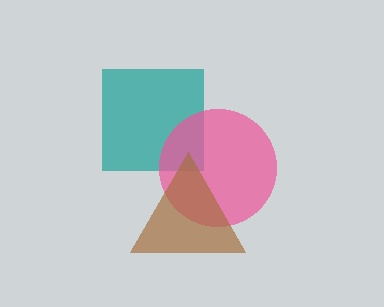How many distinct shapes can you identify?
There are 3 distinct shapes: a teal square, a pink circle, a brown triangle.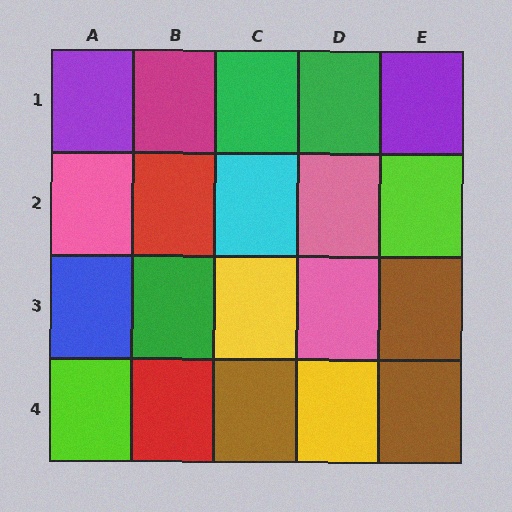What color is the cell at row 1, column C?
Green.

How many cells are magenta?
1 cell is magenta.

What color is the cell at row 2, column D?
Pink.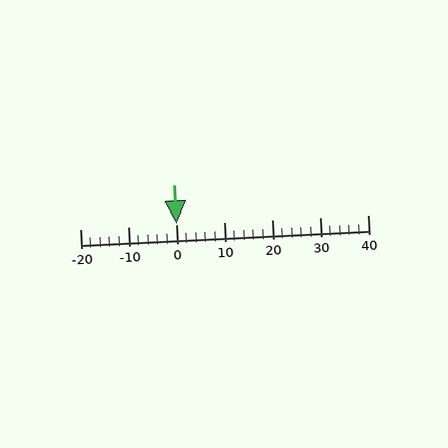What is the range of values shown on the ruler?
The ruler shows values from -20 to 40.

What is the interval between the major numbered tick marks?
The major tick marks are spaced 10 units apart.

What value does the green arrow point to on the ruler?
The green arrow points to approximately 0.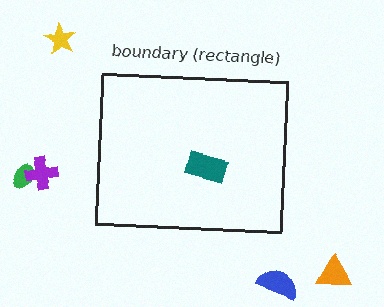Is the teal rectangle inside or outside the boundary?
Inside.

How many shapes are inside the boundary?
1 inside, 5 outside.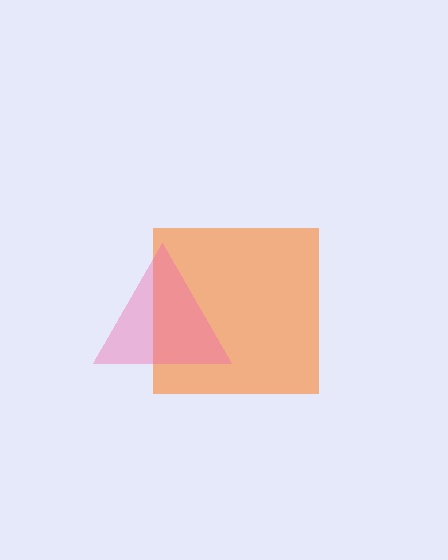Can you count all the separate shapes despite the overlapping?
Yes, there are 2 separate shapes.